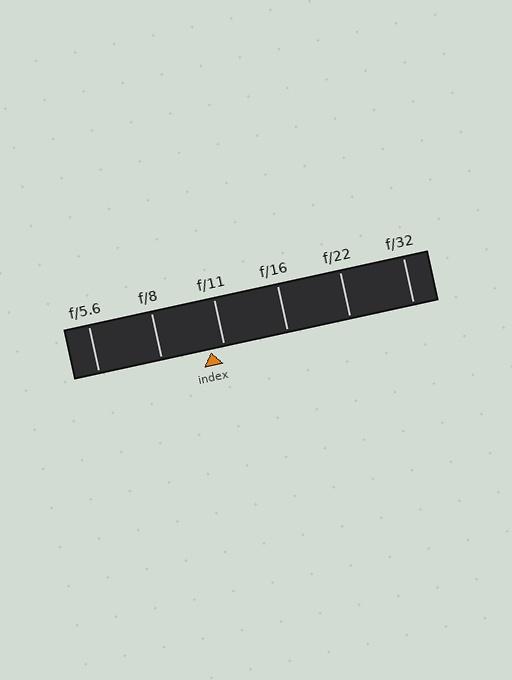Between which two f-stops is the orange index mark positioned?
The index mark is between f/8 and f/11.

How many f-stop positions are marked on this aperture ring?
There are 6 f-stop positions marked.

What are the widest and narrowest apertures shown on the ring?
The widest aperture shown is f/5.6 and the narrowest is f/32.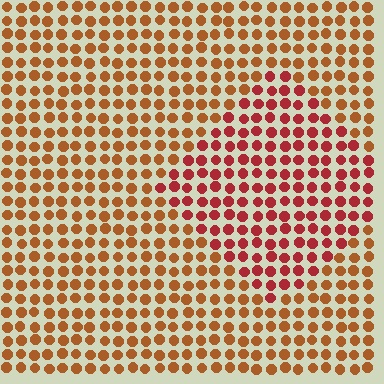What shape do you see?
I see a diamond.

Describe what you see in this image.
The image is filled with small brown elements in a uniform arrangement. A diamond-shaped region is visible where the elements are tinted to a slightly different hue, forming a subtle color boundary.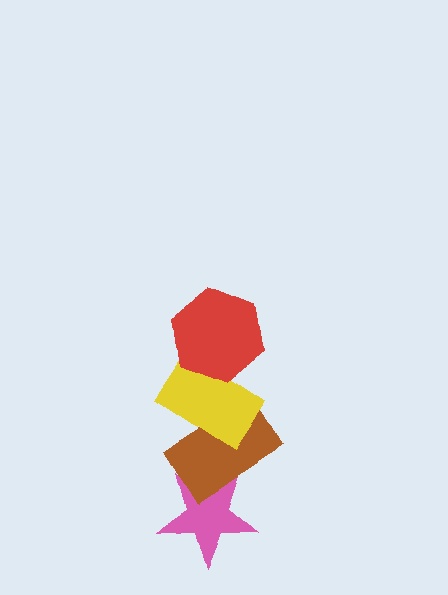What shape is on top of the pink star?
The brown rectangle is on top of the pink star.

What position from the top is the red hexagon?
The red hexagon is 1st from the top.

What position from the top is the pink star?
The pink star is 4th from the top.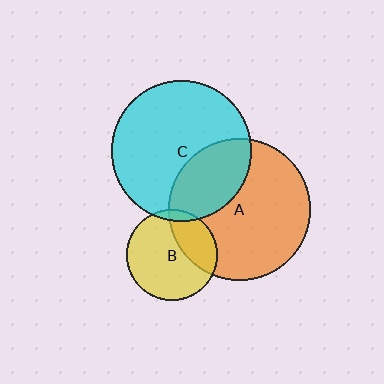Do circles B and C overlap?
Yes.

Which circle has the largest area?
Circle A (orange).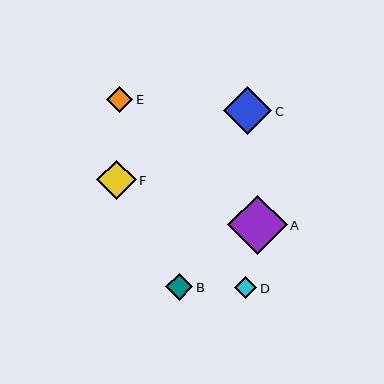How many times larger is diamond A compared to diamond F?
Diamond A is approximately 1.5 times the size of diamond F.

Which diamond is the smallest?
Diamond D is the smallest with a size of approximately 22 pixels.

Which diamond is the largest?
Diamond A is the largest with a size of approximately 60 pixels.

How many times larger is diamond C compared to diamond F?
Diamond C is approximately 1.2 times the size of diamond F.